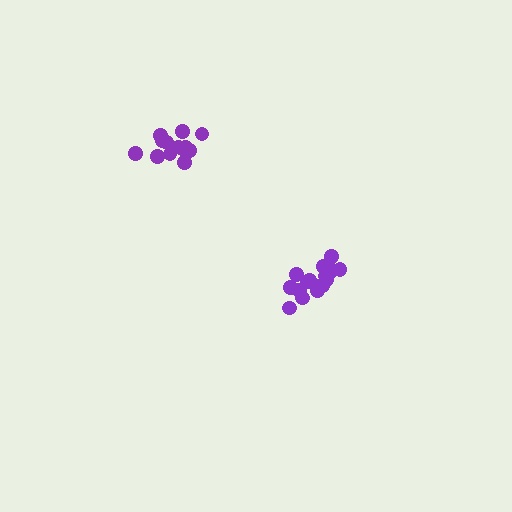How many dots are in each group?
Group 1: 17 dots, Group 2: 13 dots (30 total).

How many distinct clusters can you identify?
There are 2 distinct clusters.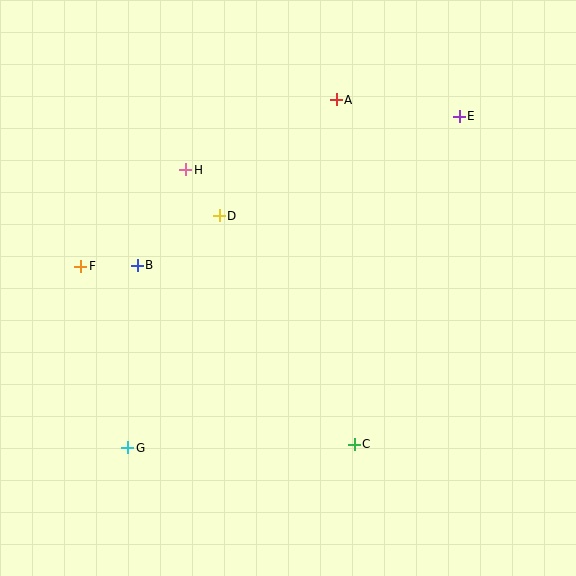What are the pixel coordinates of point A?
Point A is at (336, 100).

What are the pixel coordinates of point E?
Point E is at (459, 116).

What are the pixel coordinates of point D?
Point D is at (219, 216).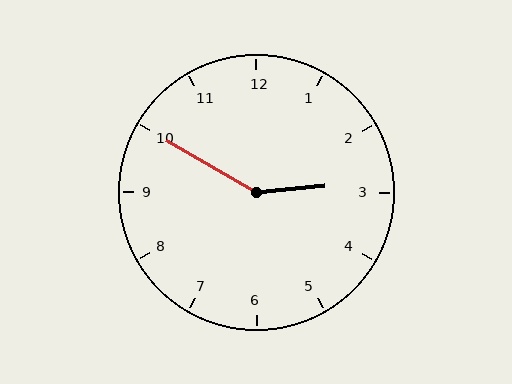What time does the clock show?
2:50.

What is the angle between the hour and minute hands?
Approximately 145 degrees.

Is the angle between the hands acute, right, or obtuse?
It is obtuse.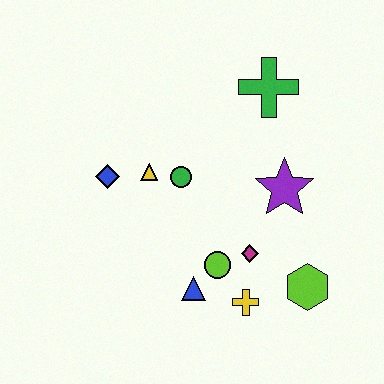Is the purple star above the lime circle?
Yes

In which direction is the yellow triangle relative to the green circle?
The yellow triangle is to the left of the green circle.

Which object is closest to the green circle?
The yellow triangle is closest to the green circle.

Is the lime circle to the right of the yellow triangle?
Yes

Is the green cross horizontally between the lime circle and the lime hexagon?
Yes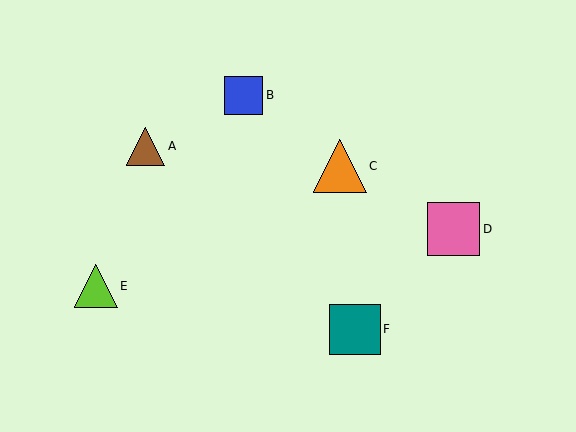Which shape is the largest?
The orange triangle (labeled C) is the largest.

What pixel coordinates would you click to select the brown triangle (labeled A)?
Click at (146, 146) to select the brown triangle A.